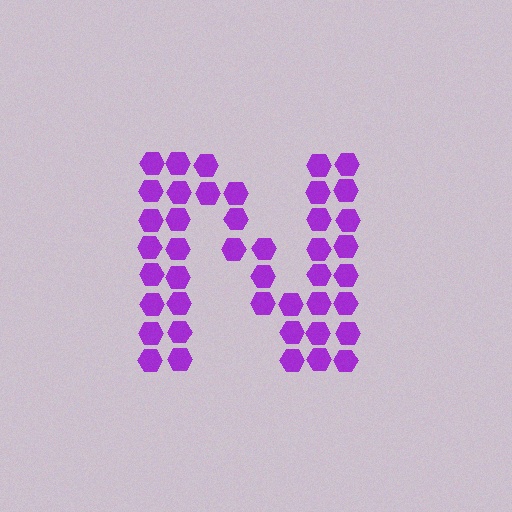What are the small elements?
The small elements are hexagons.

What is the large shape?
The large shape is the letter N.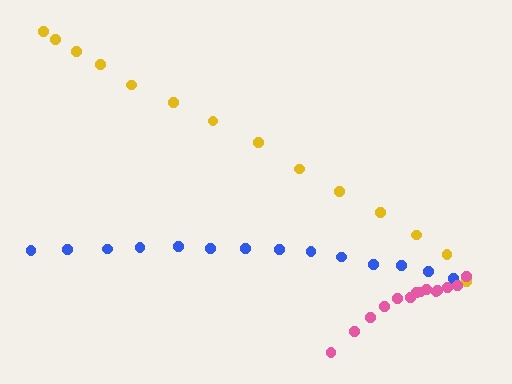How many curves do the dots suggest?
There are 3 distinct paths.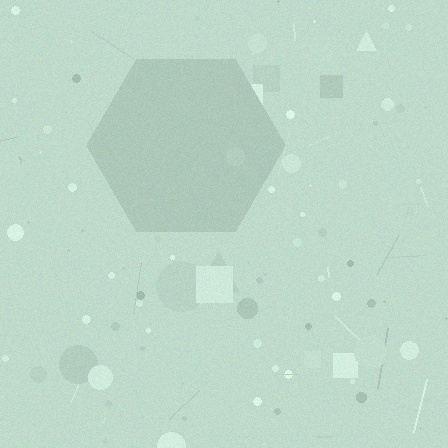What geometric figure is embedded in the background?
A hexagon is embedded in the background.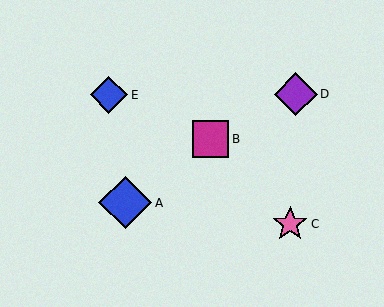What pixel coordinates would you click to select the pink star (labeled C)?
Click at (290, 224) to select the pink star C.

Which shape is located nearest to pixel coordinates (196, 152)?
The magenta square (labeled B) at (211, 139) is nearest to that location.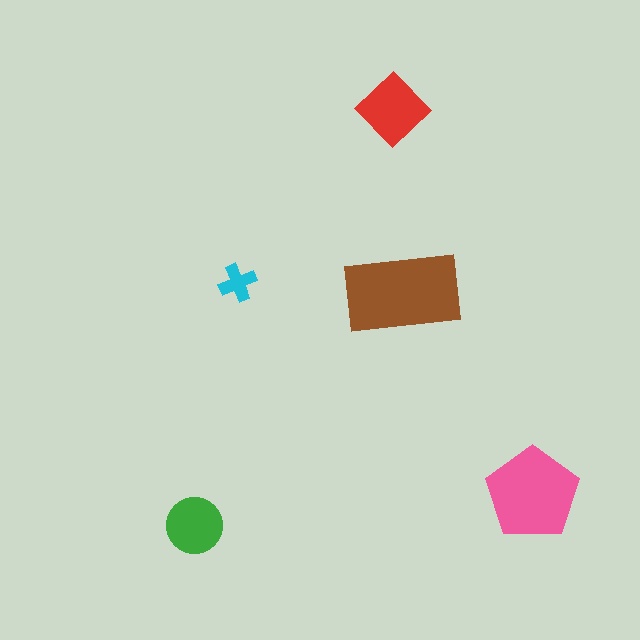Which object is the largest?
The brown rectangle.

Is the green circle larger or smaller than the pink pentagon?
Smaller.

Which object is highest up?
The red diamond is topmost.